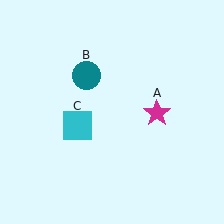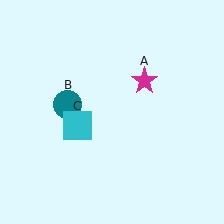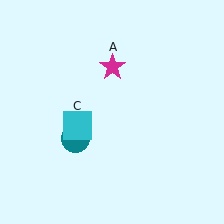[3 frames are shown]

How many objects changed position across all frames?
2 objects changed position: magenta star (object A), teal circle (object B).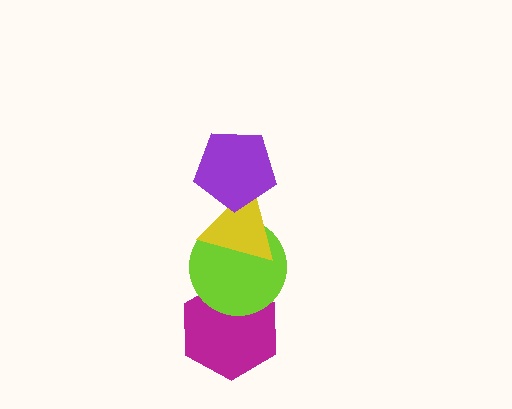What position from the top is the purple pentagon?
The purple pentagon is 1st from the top.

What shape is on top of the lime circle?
The yellow triangle is on top of the lime circle.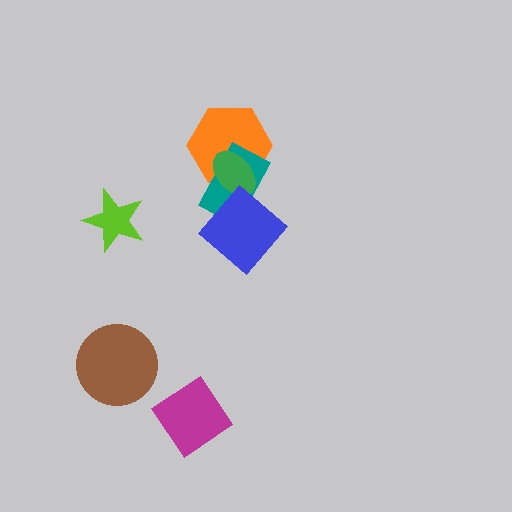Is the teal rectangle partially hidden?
Yes, it is partially covered by another shape.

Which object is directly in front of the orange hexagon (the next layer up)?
The teal rectangle is directly in front of the orange hexagon.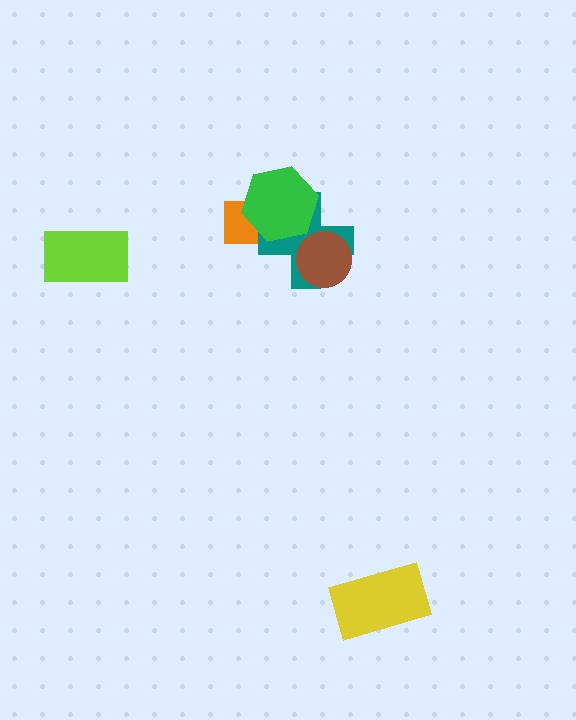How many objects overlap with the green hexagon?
2 objects overlap with the green hexagon.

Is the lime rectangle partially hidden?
No, no other shape covers it.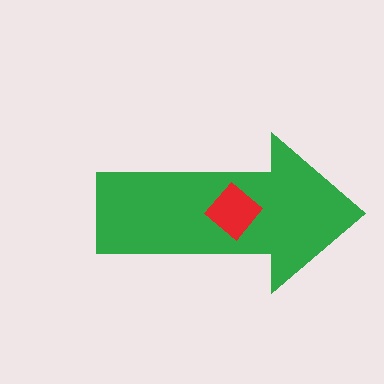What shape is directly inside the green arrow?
The red diamond.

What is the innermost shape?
The red diamond.